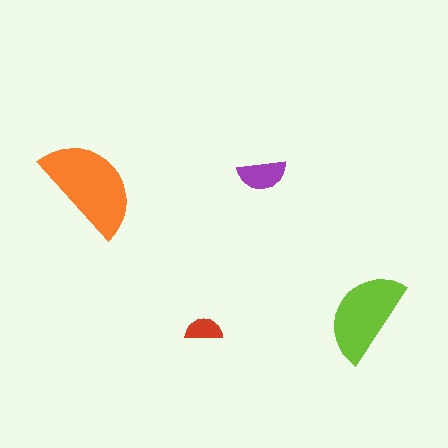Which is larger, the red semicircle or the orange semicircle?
The orange one.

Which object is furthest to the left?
The orange semicircle is leftmost.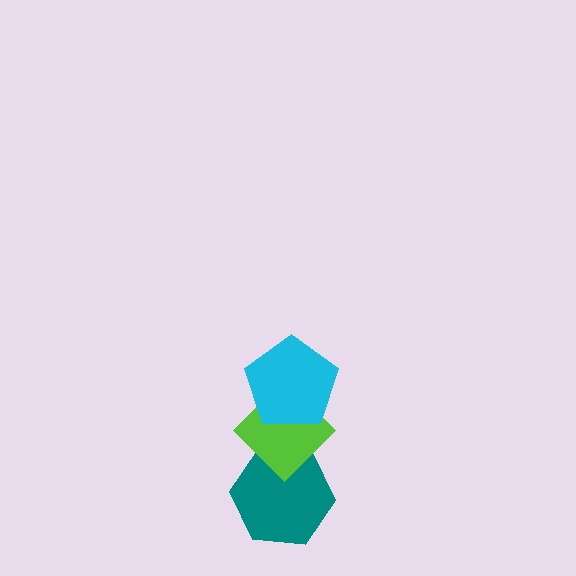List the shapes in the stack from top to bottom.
From top to bottom: the cyan pentagon, the lime diamond, the teal hexagon.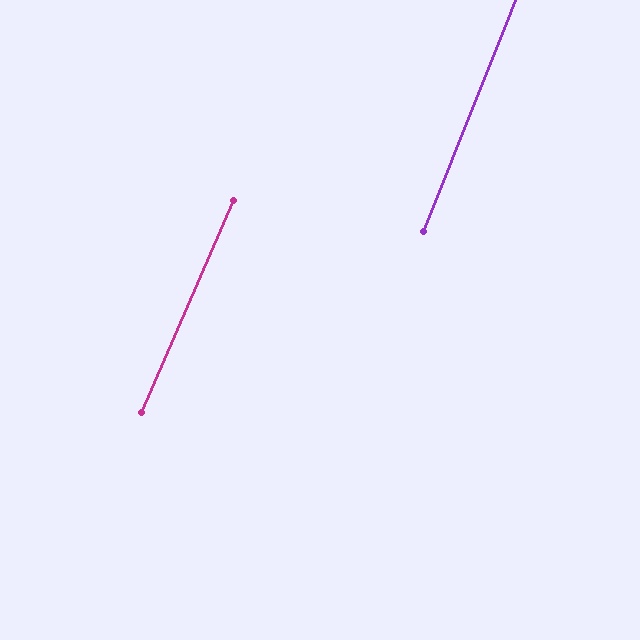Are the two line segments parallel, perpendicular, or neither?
Parallel — their directions differ by only 1.8°.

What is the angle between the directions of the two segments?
Approximately 2 degrees.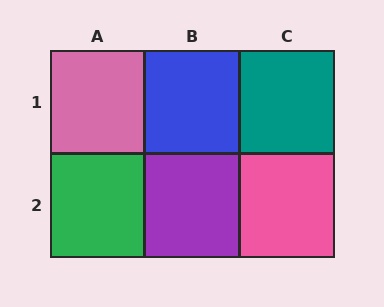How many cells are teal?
1 cell is teal.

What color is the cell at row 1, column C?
Teal.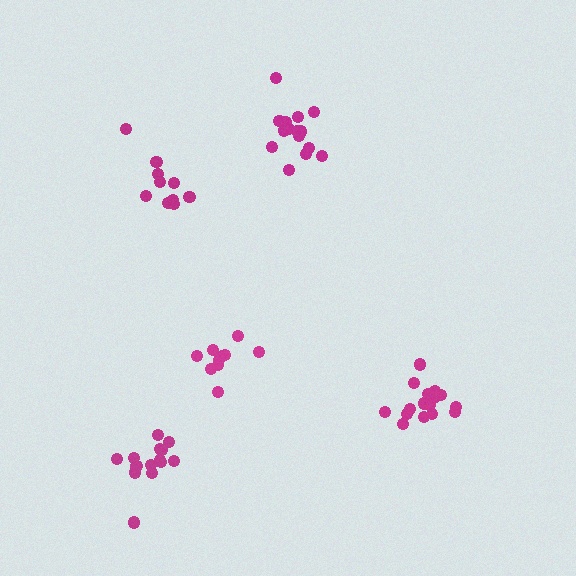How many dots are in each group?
Group 1: 16 dots, Group 2: 10 dots, Group 3: 12 dots, Group 4: 16 dots, Group 5: 14 dots (68 total).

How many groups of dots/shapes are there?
There are 5 groups.